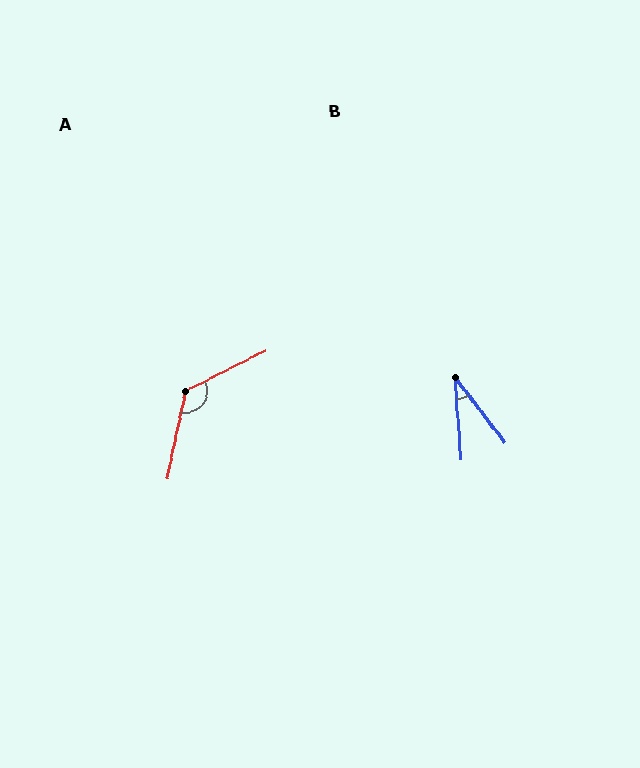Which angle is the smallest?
B, at approximately 34 degrees.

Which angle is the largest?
A, at approximately 128 degrees.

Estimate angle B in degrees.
Approximately 34 degrees.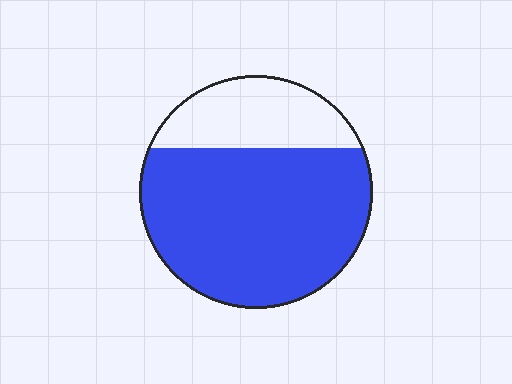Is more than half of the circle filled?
Yes.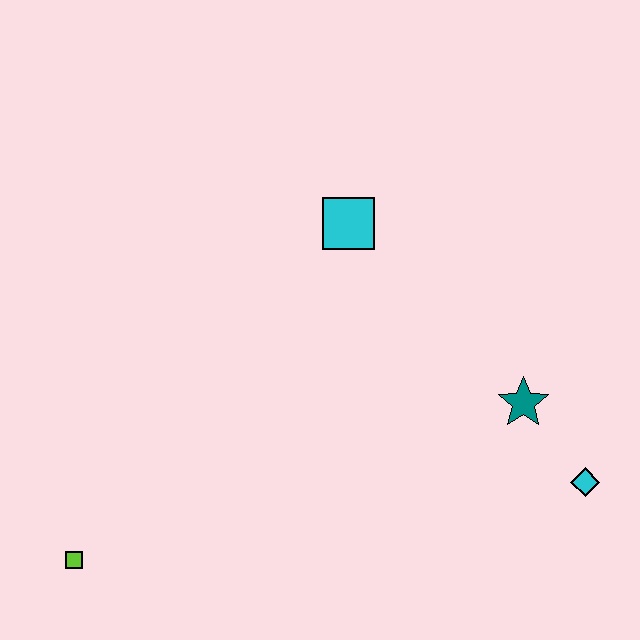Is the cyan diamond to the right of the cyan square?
Yes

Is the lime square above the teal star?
No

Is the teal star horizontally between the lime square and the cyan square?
No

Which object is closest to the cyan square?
The teal star is closest to the cyan square.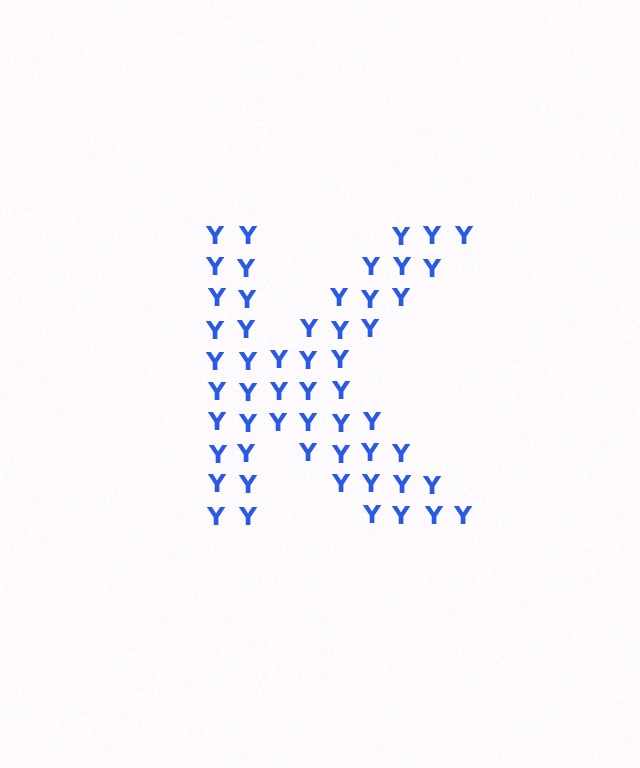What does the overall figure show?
The overall figure shows the letter K.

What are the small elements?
The small elements are letter Y's.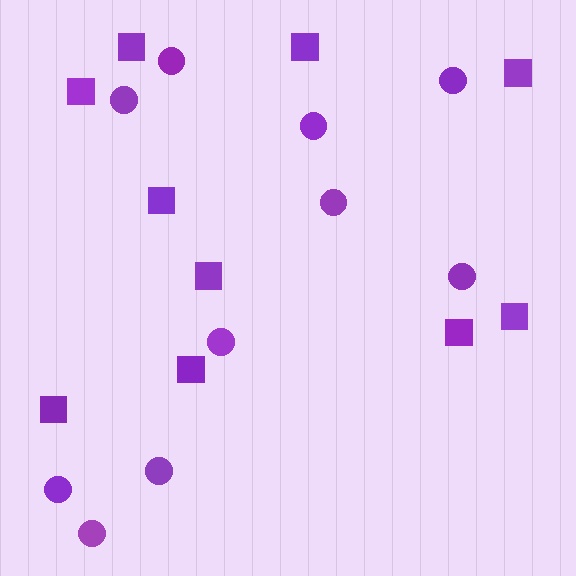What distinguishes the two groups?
There are 2 groups: one group of squares (10) and one group of circles (10).